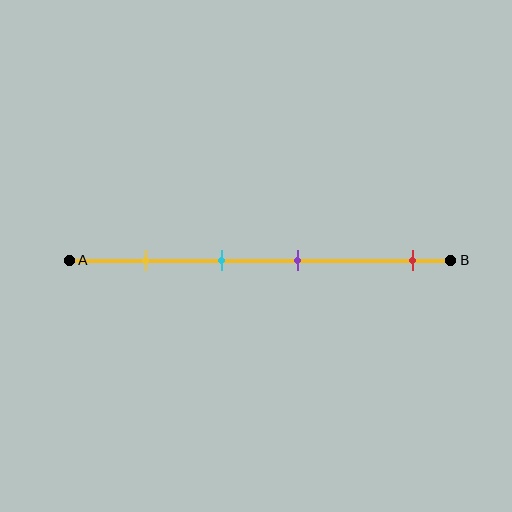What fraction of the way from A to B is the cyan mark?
The cyan mark is approximately 40% (0.4) of the way from A to B.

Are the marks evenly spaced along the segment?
No, the marks are not evenly spaced.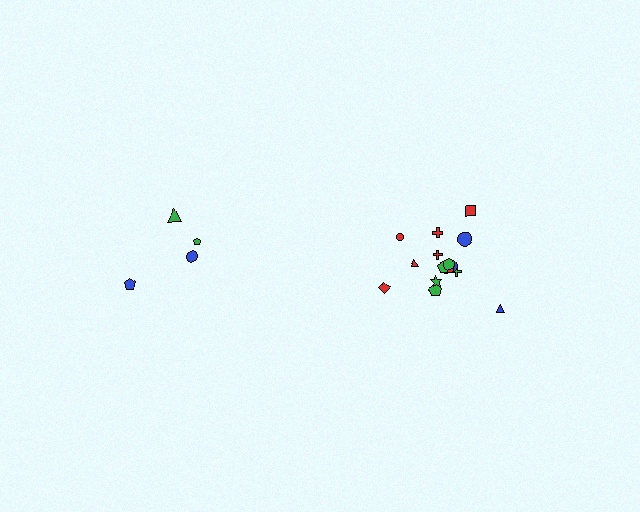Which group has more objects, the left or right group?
The right group.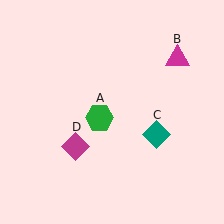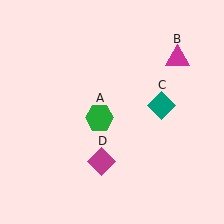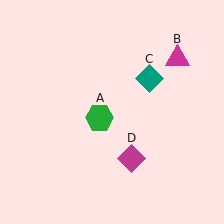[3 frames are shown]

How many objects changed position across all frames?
2 objects changed position: teal diamond (object C), magenta diamond (object D).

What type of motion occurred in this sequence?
The teal diamond (object C), magenta diamond (object D) rotated counterclockwise around the center of the scene.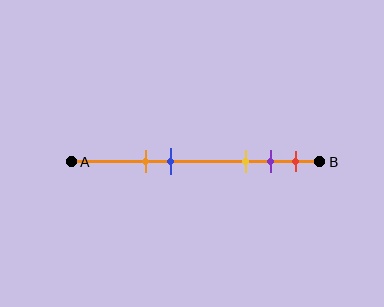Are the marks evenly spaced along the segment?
No, the marks are not evenly spaced.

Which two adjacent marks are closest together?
The purple and red marks are the closest adjacent pair.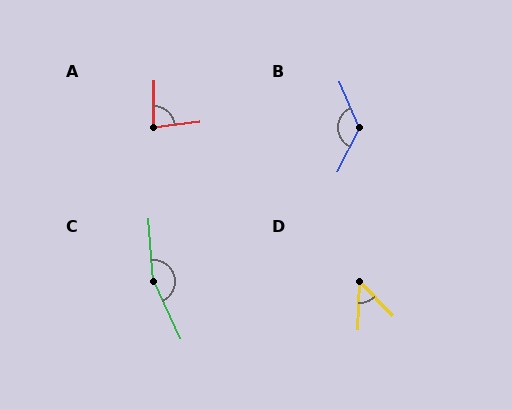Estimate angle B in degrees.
Approximately 131 degrees.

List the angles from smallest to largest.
D (47°), A (82°), B (131°), C (159°).